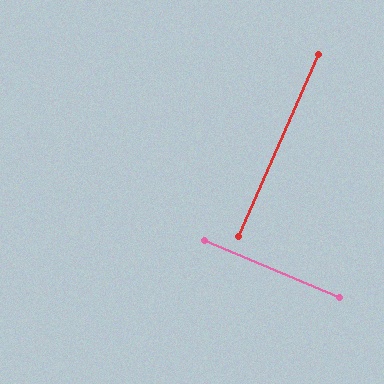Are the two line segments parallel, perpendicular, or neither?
Perpendicular — they meet at approximately 89°.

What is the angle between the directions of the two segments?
Approximately 89 degrees.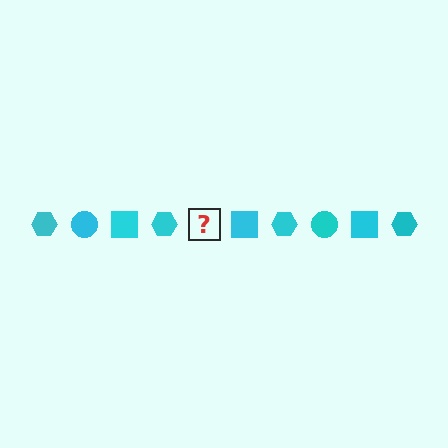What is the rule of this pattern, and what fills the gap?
The rule is that the pattern cycles through hexagon, circle, square shapes in cyan. The gap should be filled with a cyan circle.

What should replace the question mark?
The question mark should be replaced with a cyan circle.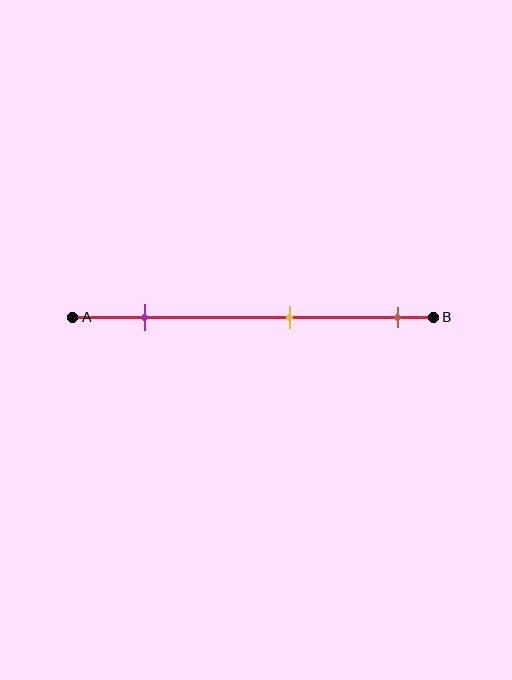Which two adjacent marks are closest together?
The yellow and brown marks are the closest adjacent pair.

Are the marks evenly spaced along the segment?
Yes, the marks are approximately evenly spaced.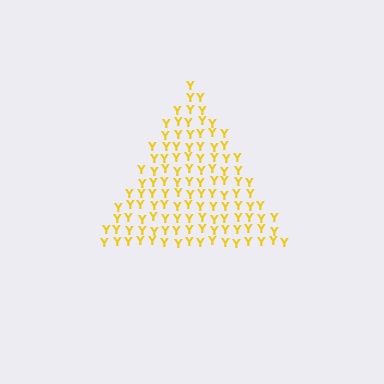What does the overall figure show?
The overall figure shows a triangle.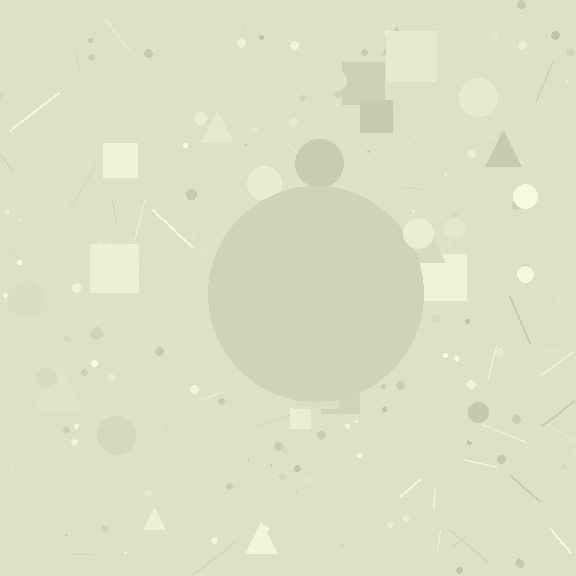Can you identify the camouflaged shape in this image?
The camouflaged shape is a circle.